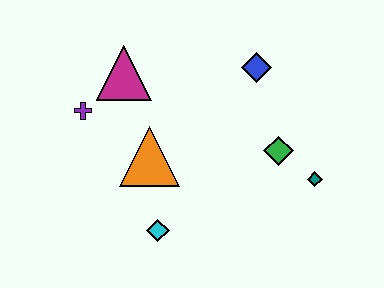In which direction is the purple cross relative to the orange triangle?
The purple cross is to the left of the orange triangle.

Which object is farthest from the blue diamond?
The cyan diamond is farthest from the blue diamond.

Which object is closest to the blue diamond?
The green diamond is closest to the blue diamond.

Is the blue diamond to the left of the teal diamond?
Yes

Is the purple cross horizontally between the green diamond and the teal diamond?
No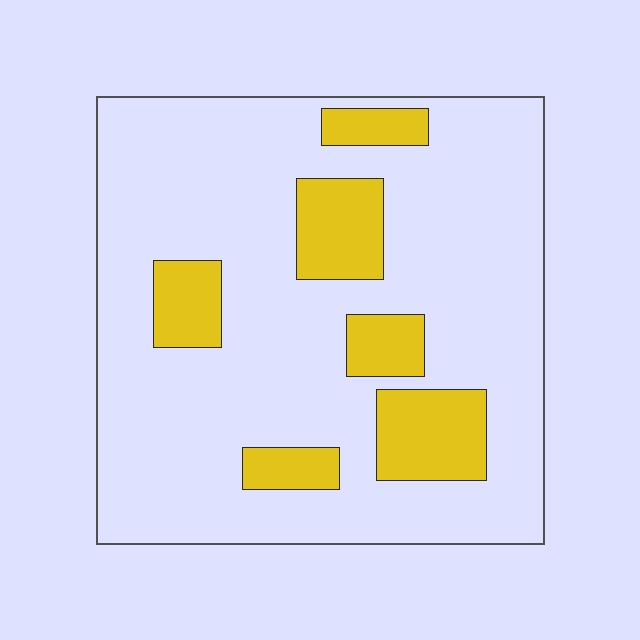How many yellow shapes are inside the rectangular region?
6.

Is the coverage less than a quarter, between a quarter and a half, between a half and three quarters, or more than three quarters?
Less than a quarter.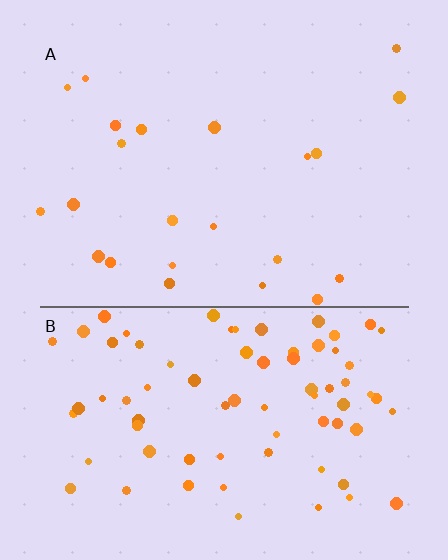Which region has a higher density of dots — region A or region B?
B (the bottom).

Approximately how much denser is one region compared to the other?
Approximately 3.4× — region B over region A.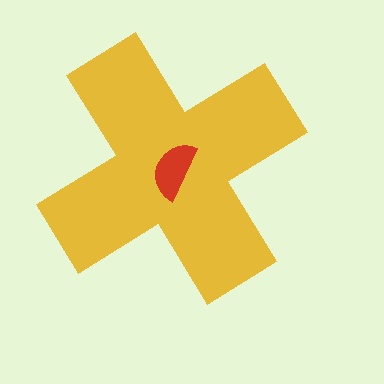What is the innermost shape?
The red semicircle.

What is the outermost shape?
The yellow cross.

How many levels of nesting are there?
2.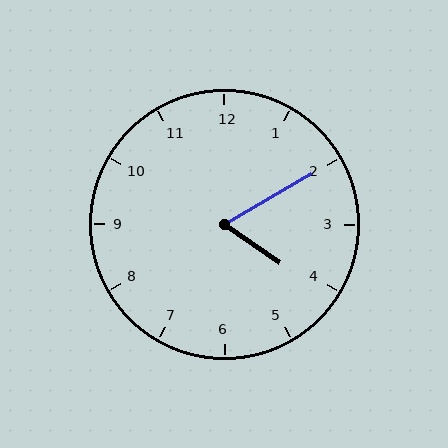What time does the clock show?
4:10.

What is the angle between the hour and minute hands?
Approximately 65 degrees.